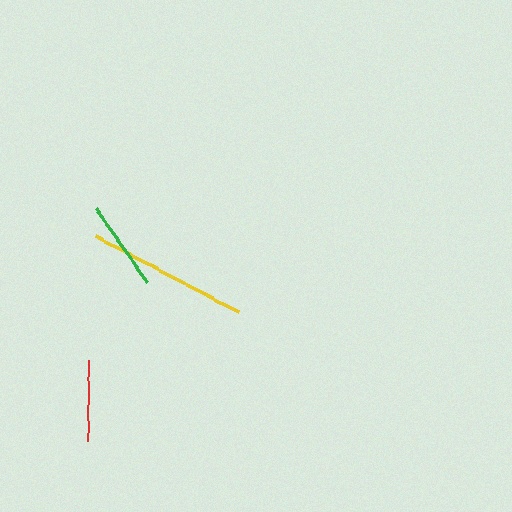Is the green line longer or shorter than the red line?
The green line is longer than the red line.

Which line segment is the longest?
The yellow line is the longest at approximately 163 pixels.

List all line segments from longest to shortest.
From longest to shortest: yellow, green, red.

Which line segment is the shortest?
The red line is the shortest at approximately 81 pixels.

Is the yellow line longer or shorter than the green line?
The yellow line is longer than the green line.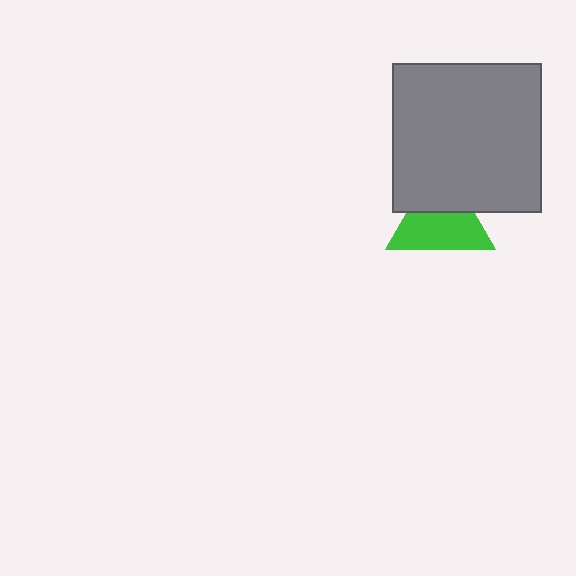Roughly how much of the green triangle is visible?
About half of it is visible (roughly 61%).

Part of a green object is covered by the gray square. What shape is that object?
It is a triangle.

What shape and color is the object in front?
The object in front is a gray square.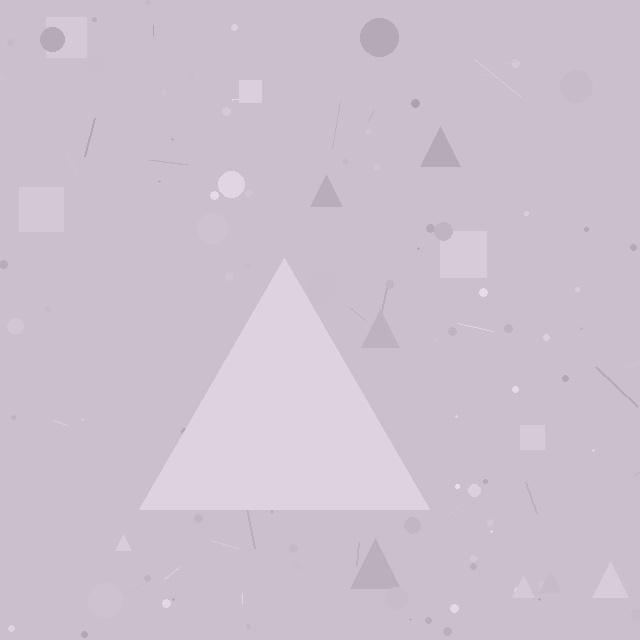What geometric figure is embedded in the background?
A triangle is embedded in the background.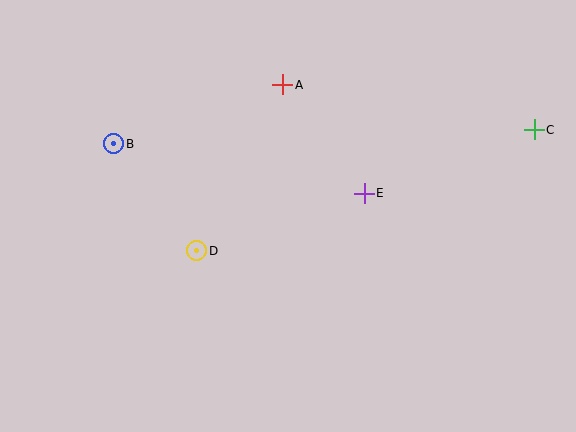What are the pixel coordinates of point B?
Point B is at (114, 144).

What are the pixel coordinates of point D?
Point D is at (197, 251).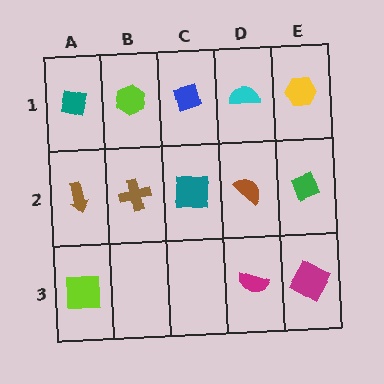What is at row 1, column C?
A blue diamond.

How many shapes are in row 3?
3 shapes.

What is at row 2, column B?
A brown cross.